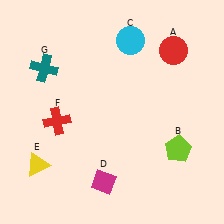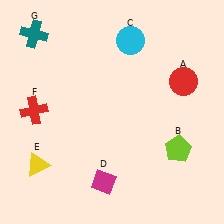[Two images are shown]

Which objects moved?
The objects that moved are: the red circle (A), the red cross (F), the teal cross (G).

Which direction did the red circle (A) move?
The red circle (A) moved down.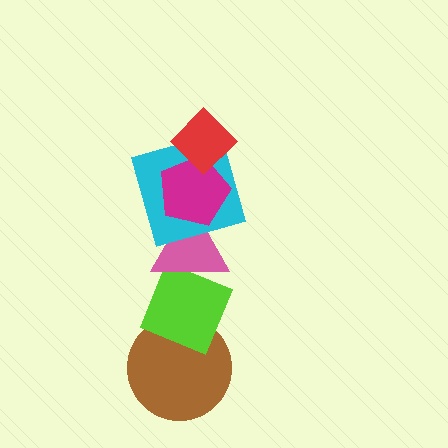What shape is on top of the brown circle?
The lime diamond is on top of the brown circle.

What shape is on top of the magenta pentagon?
The red diamond is on top of the magenta pentagon.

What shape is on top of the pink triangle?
The cyan square is on top of the pink triangle.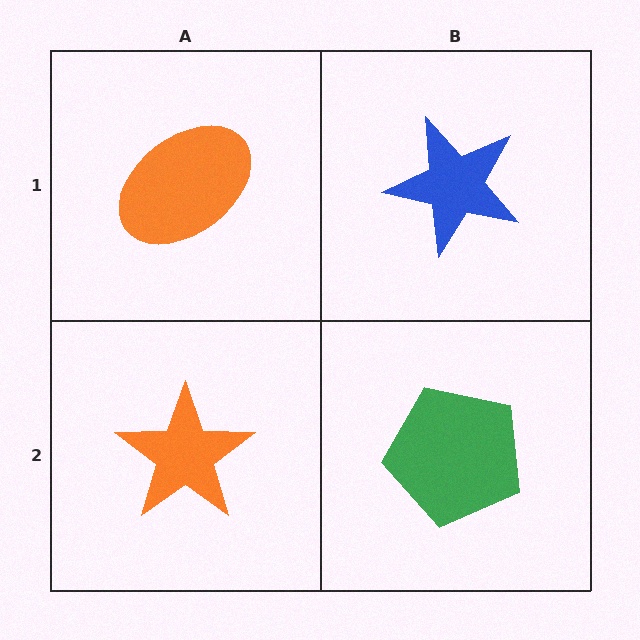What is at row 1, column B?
A blue star.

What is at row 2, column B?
A green pentagon.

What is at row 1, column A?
An orange ellipse.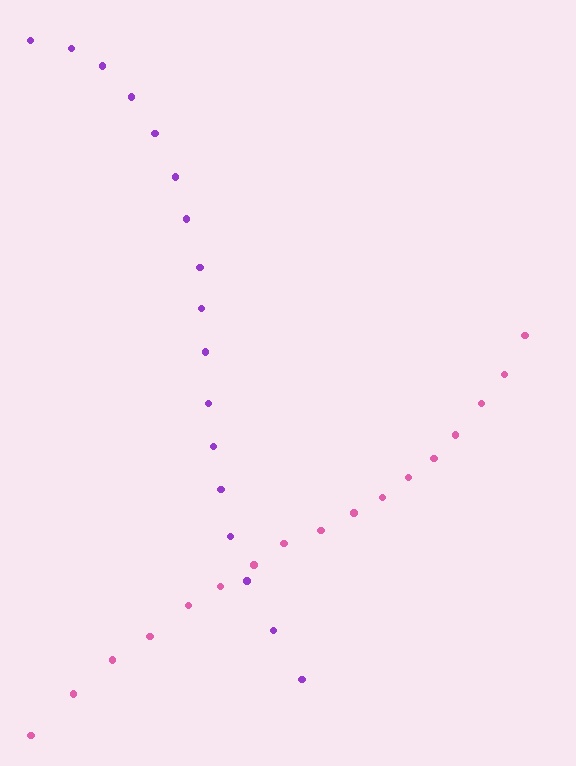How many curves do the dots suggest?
There are 2 distinct paths.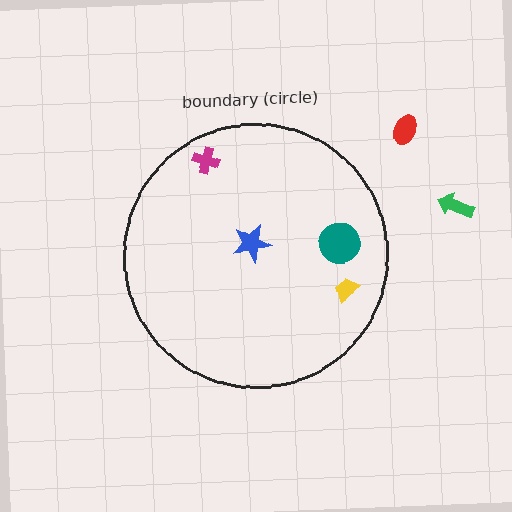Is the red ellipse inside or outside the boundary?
Outside.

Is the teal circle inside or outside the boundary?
Inside.